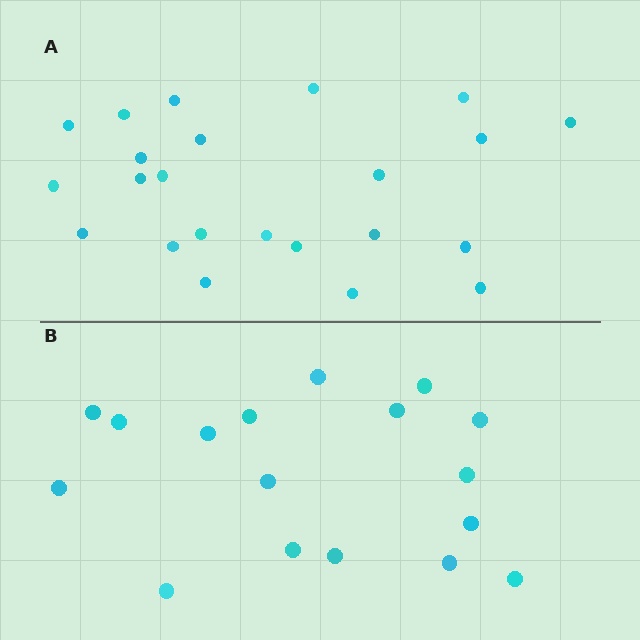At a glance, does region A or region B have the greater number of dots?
Region A (the top region) has more dots.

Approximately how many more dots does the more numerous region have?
Region A has about 6 more dots than region B.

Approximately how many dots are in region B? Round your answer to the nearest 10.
About 20 dots. (The exact count is 17, which rounds to 20.)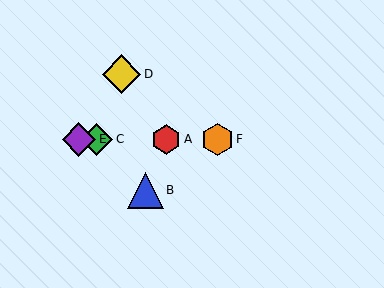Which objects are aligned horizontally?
Objects A, C, E, F are aligned horizontally.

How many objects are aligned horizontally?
4 objects (A, C, E, F) are aligned horizontally.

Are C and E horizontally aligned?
Yes, both are at y≈139.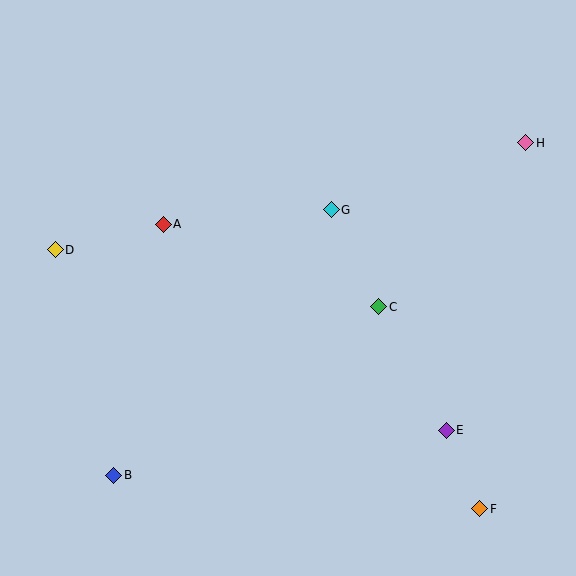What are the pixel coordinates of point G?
Point G is at (331, 210).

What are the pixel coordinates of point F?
Point F is at (480, 509).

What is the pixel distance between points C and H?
The distance between C and H is 220 pixels.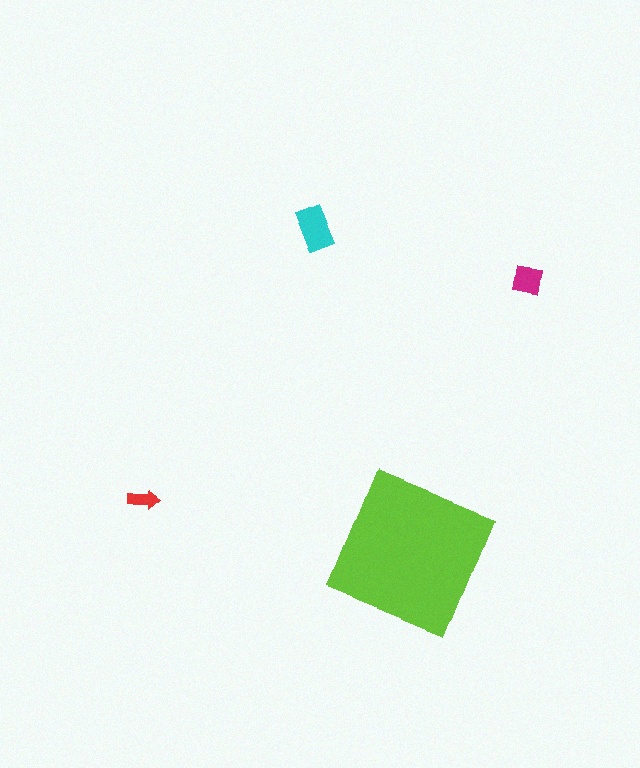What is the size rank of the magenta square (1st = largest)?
3rd.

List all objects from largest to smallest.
The lime square, the cyan rectangle, the magenta square, the red arrow.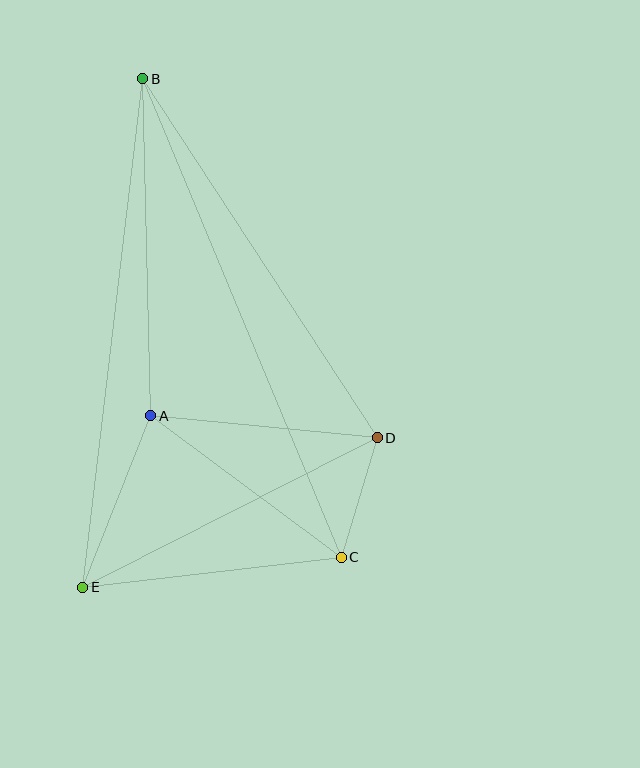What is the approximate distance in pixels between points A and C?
The distance between A and C is approximately 237 pixels.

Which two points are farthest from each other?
Points B and C are farthest from each other.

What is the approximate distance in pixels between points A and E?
The distance between A and E is approximately 184 pixels.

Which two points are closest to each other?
Points C and D are closest to each other.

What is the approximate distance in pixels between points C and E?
The distance between C and E is approximately 260 pixels.